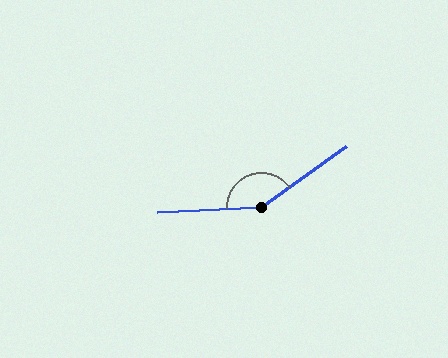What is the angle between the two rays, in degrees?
Approximately 147 degrees.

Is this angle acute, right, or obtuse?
It is obtuse.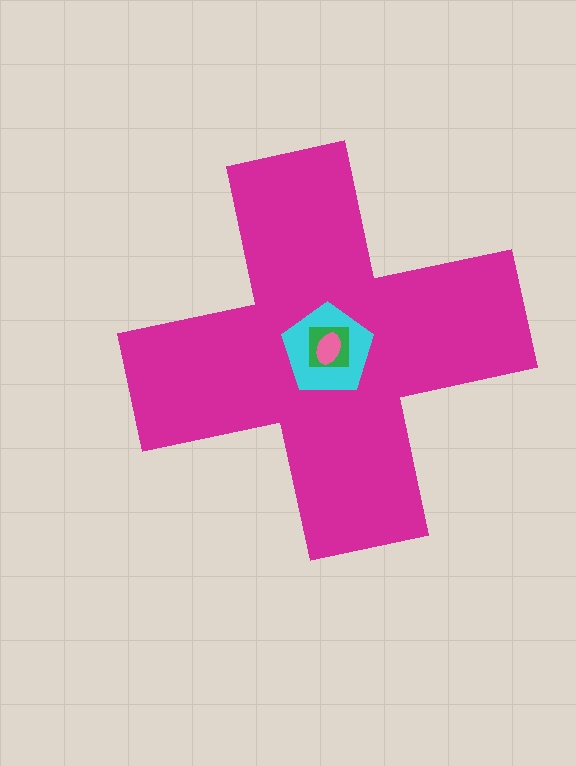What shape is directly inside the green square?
The pink ellipse.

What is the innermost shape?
The pink ellipse.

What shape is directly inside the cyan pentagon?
The green square.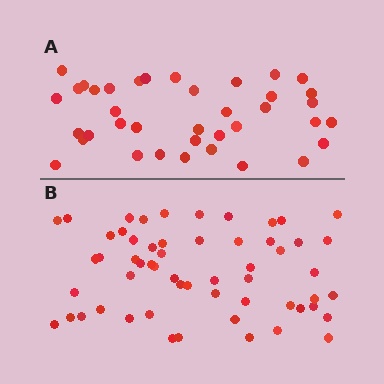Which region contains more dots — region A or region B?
Region B (the bottom region) has more dots.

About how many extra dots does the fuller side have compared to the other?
Region B has approximately 20 more dots than region A.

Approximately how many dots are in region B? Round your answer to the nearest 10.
About 60 dots. (The exact count is 57, which rounds to 60.)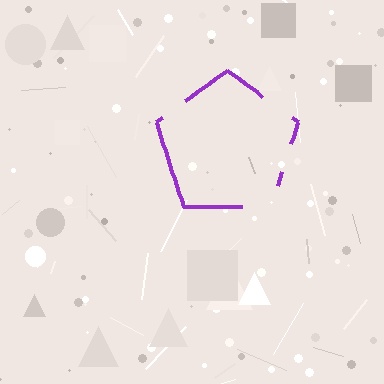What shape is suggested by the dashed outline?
The dashed outline suggests a pentagon.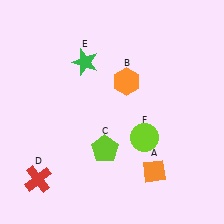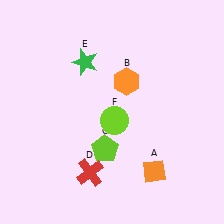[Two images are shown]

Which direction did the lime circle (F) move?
The lime circle (F) moved left.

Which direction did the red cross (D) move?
The red cross (D) moved right.